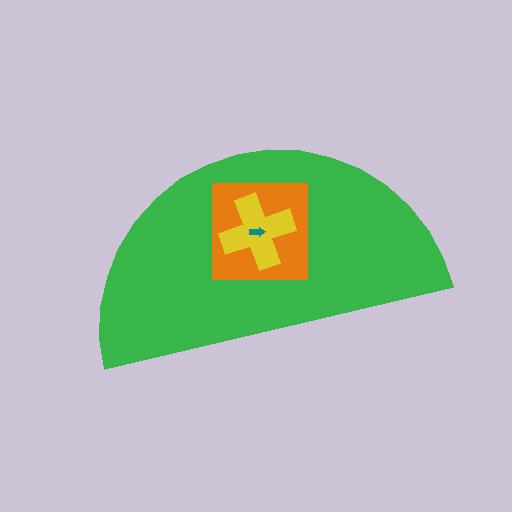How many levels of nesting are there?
4.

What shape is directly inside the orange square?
The yellow cross.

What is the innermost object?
The teal arrow.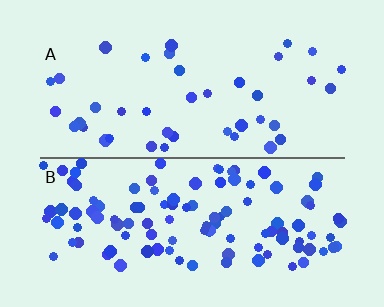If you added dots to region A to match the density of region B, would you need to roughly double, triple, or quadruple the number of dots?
Approximately triple.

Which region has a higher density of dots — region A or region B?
B (the bottom).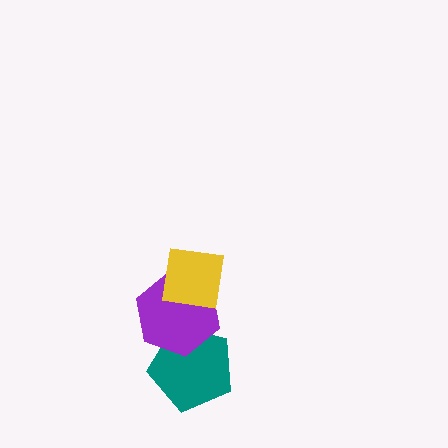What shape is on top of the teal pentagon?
The purple hexagon is on top of the teal pentagon.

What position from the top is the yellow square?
The yellow square is 1st from the top.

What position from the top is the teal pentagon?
The teal pentagon is 3rd from the top.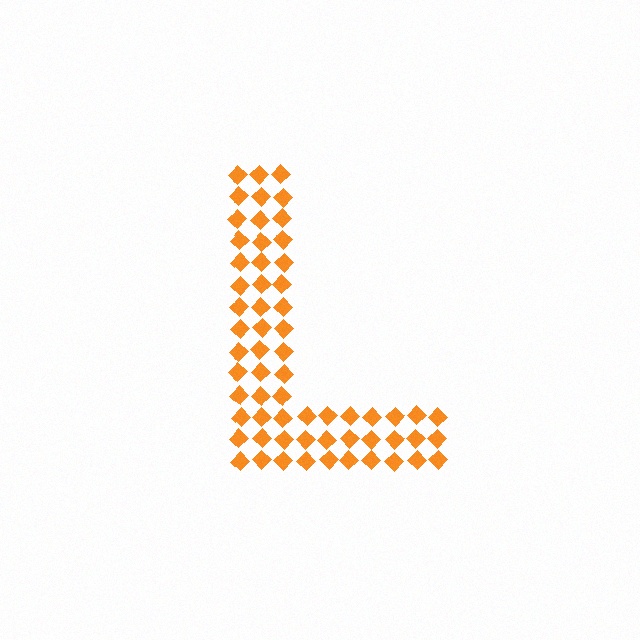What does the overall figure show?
The overall figure shows the letter L.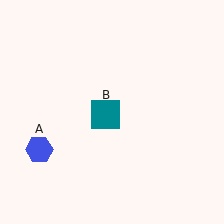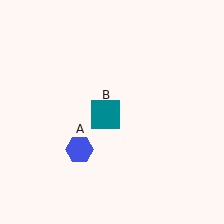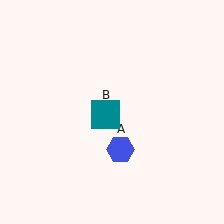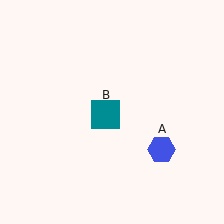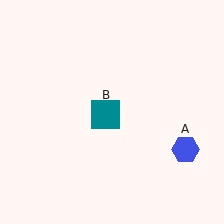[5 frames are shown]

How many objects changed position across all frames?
1 object changed position: blue hexagon (object A).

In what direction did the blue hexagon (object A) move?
The blue hexagon (object A) moved right.